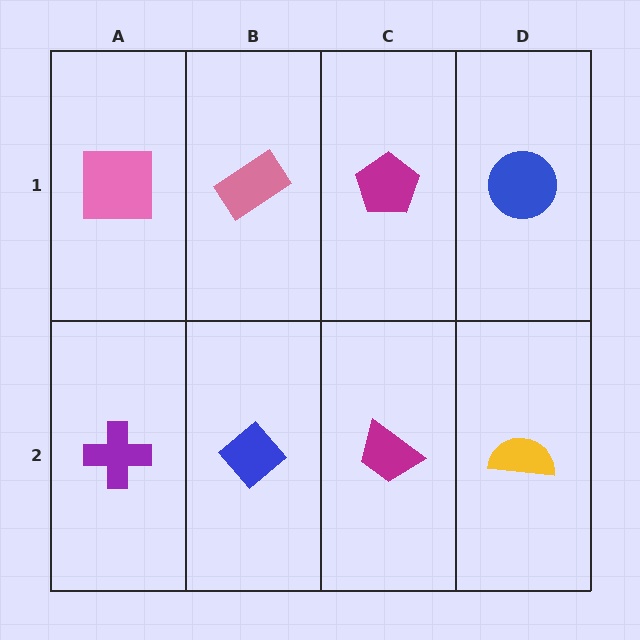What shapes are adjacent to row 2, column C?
A magenta pentagon (row 1, column C), a blue diamond (row 2, column B), a yellow semicircle (row 2, column D).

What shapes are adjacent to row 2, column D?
A blue circle (row 1, column D), a magenta trapezoid (row 2, column C).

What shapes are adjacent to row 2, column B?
A pink rectangle (row 1, column B), a purple cross (row 2, column A), a magenta trapezoid (row 2, column C).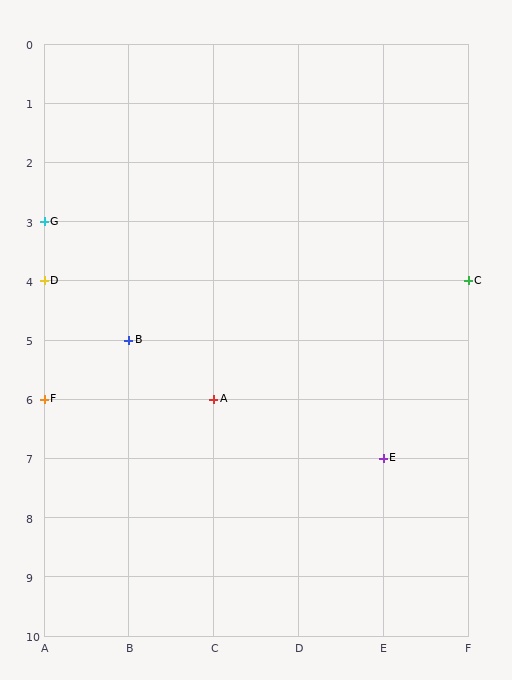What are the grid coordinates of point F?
Point F is at grid coordinates (A, 6).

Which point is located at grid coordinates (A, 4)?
Point D is at (A, 4).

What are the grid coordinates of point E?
Point E is at grid coordinates (E, 7).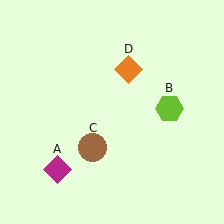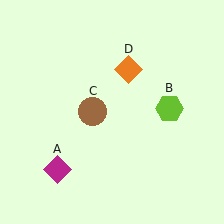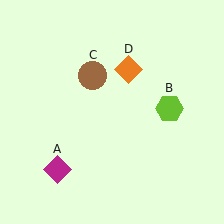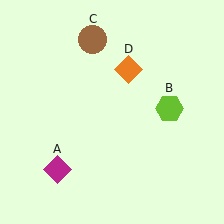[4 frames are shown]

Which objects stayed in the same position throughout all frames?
Magenta diamond (object A) and lime hexagon (object B) and orange diamond (object D) remained stationary.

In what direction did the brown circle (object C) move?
The brown circle (object C) moved up.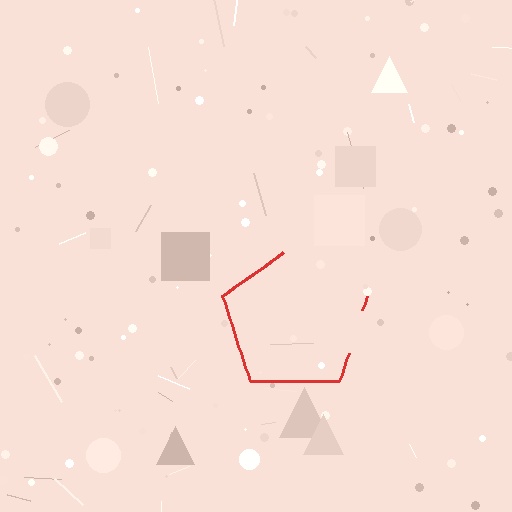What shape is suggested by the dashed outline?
The dashed outline suggests a pentagon.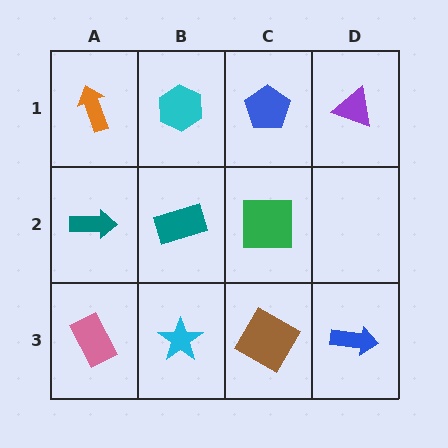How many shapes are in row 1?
4 shapes.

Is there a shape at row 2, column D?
No, that cell is empty.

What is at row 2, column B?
A teal rectangle.